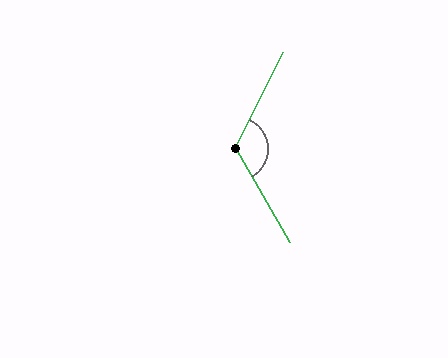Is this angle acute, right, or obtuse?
It is obtuse.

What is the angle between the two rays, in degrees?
Approximately 124 degrees.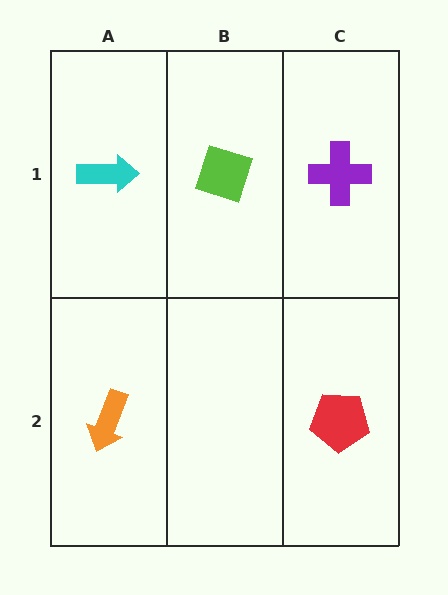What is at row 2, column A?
An orange arrow.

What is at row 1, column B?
A lime diamond.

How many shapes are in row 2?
2 shapes.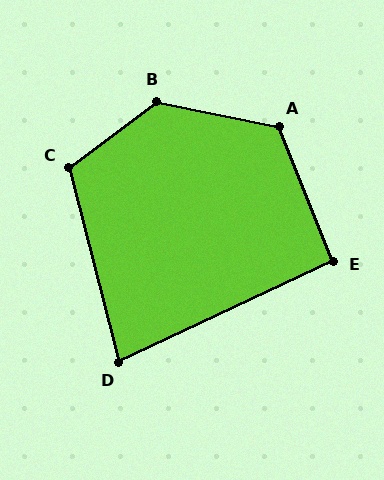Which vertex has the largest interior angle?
B, at approximately 132 degrees.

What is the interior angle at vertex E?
Approximately 93 degrees (approximately right).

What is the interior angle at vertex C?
Approximately 113 degrees (obtuse).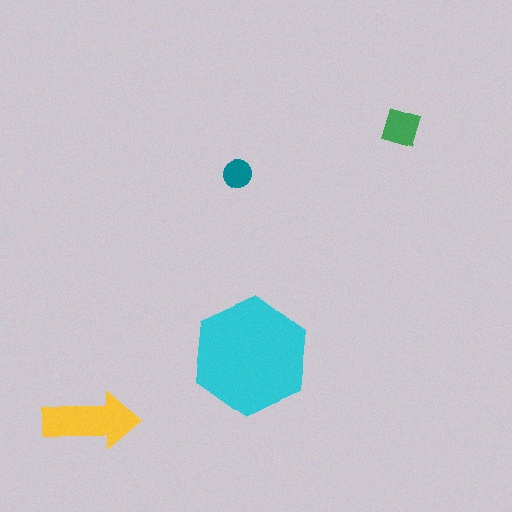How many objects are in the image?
There are 4 objects in the image.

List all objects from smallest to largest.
The teal circle, the green diamond, the yellow arrow, the cyan hexagon.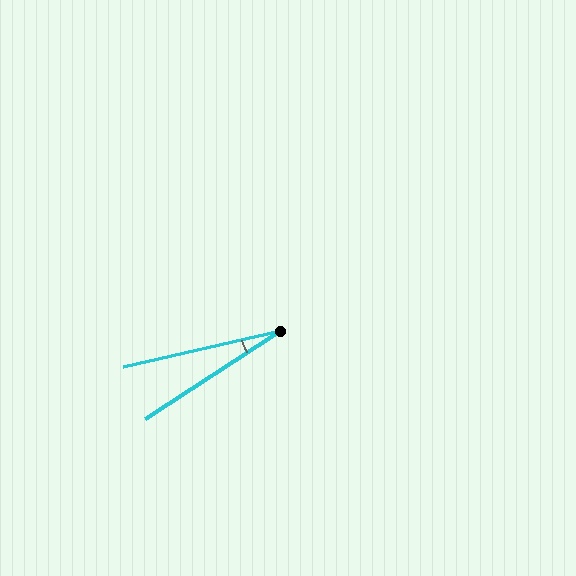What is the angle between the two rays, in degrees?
Approximately 20 degrees.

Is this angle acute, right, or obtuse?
It is acute.